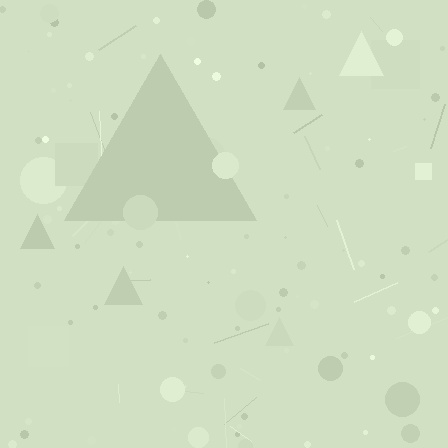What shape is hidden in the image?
A triangle is hidden in the image.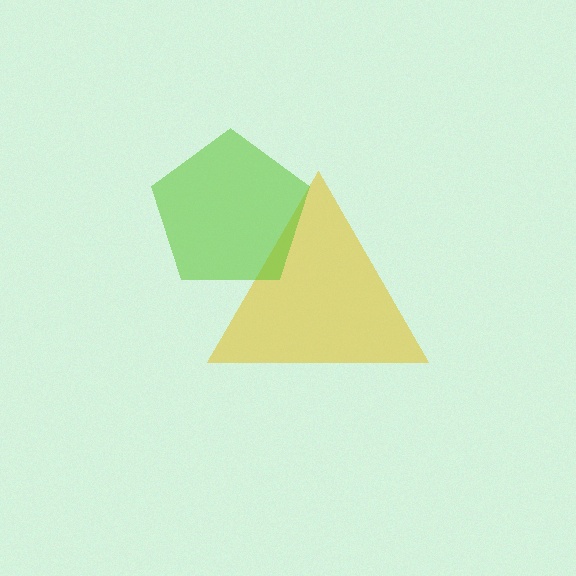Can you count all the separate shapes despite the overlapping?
Yes, there are 2 separate shapes.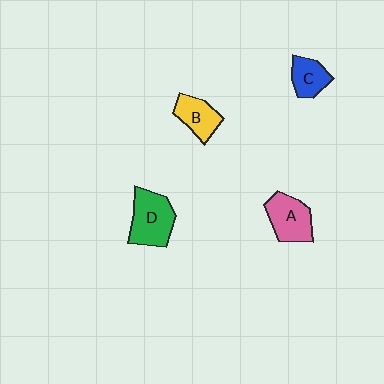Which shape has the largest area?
Shape D (green).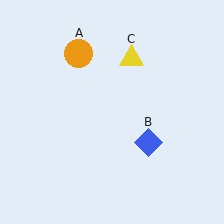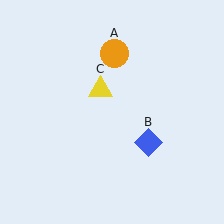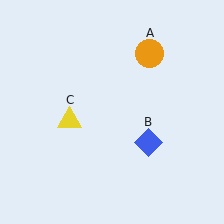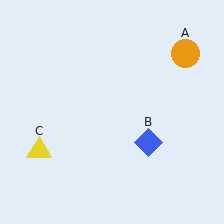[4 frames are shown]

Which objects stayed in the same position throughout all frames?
Blue diamond (object B) remained stationary.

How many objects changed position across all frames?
2 objects changed position: orange circle (object A), yellow triangle (object C).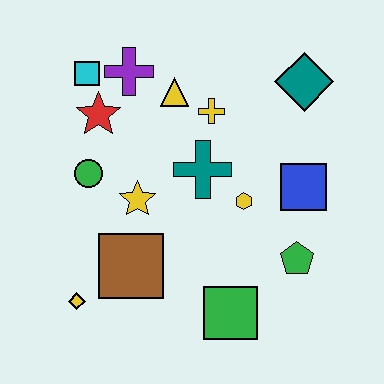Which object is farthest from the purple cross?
The green square is farthest from the purple cross.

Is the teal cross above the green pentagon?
Yes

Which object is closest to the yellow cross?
The yellow triangle is closest to the yellow cross.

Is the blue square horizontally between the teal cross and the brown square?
No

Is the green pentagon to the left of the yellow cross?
No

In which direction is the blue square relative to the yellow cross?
The blue square is to the right of the yellow cross.